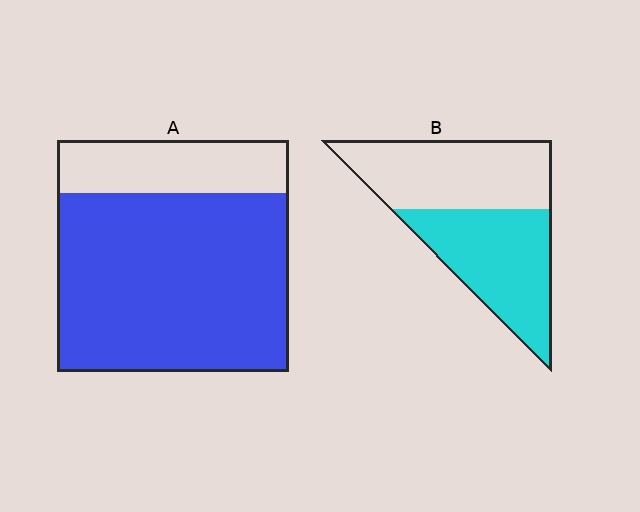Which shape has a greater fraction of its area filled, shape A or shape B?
Shape A.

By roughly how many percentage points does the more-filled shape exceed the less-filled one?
By roughly 30 percentage points (A over B).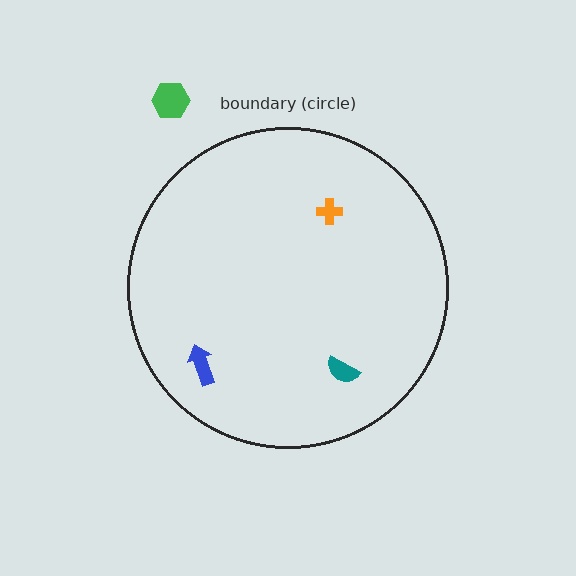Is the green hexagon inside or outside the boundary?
Outside.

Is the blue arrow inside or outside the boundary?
Inside.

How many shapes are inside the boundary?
3 inside, 1 outside.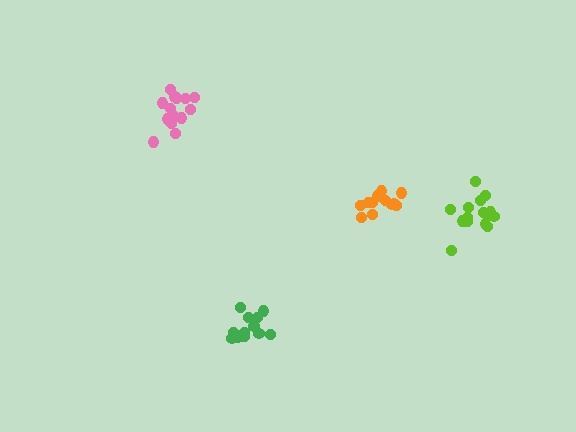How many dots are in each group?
Group 1: 12 dots, Group 2: 15 dots, Group 3: 16 dots, Group 4: 13 dots (56 total).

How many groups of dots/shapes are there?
There are 4 groups.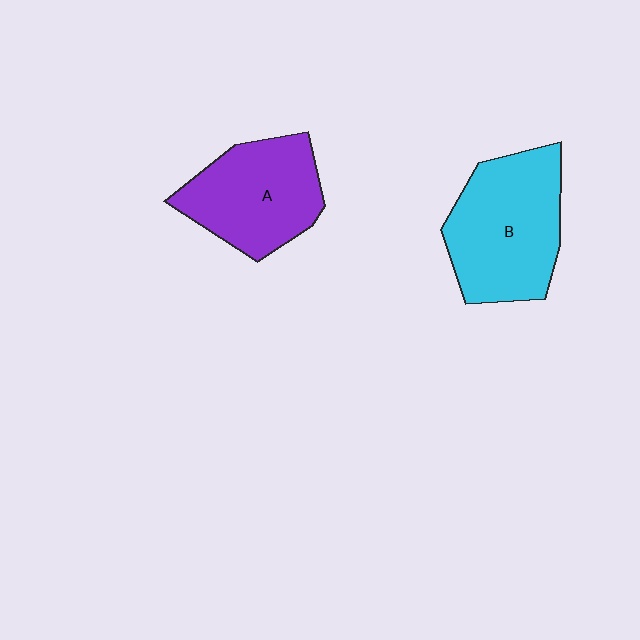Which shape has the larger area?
Shape B (cyan).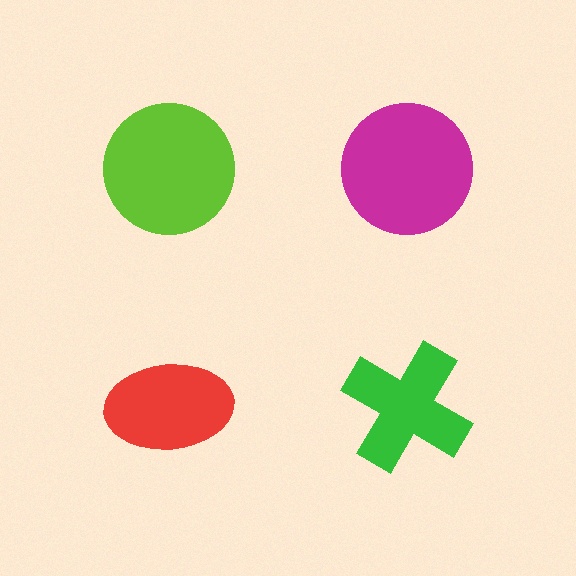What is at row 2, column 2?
A green cross.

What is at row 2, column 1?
A red ellipse.